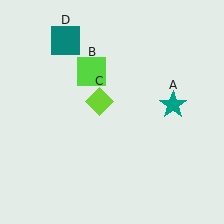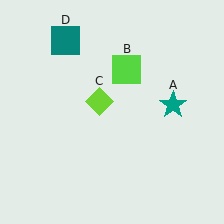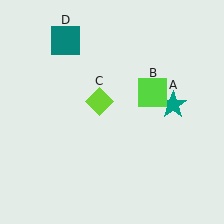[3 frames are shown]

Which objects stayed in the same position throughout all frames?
Teal star (object A) and lime diamond (object C) and teal square (object D) remained stationary.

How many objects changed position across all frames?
1 object changed position: lime square (object B).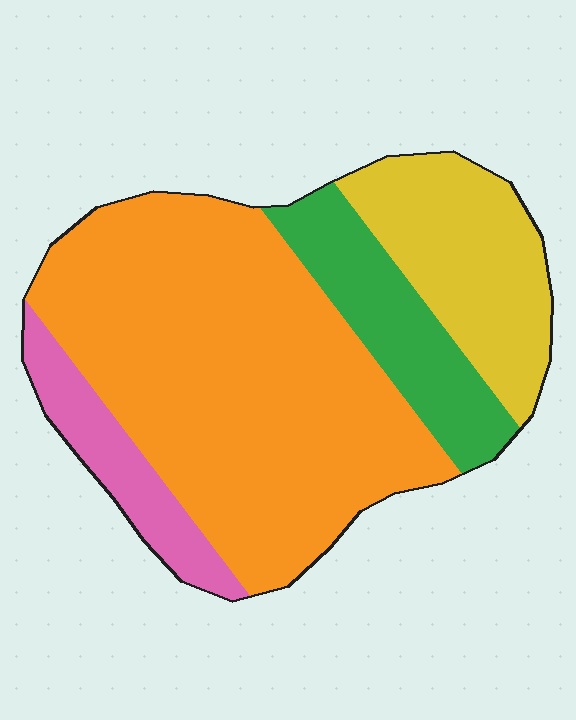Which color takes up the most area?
Orange, at roughly 55%.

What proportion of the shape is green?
Green covers about 15% of the shape.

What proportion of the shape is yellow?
Yellow takes up about one fifth (1/5) of the shape.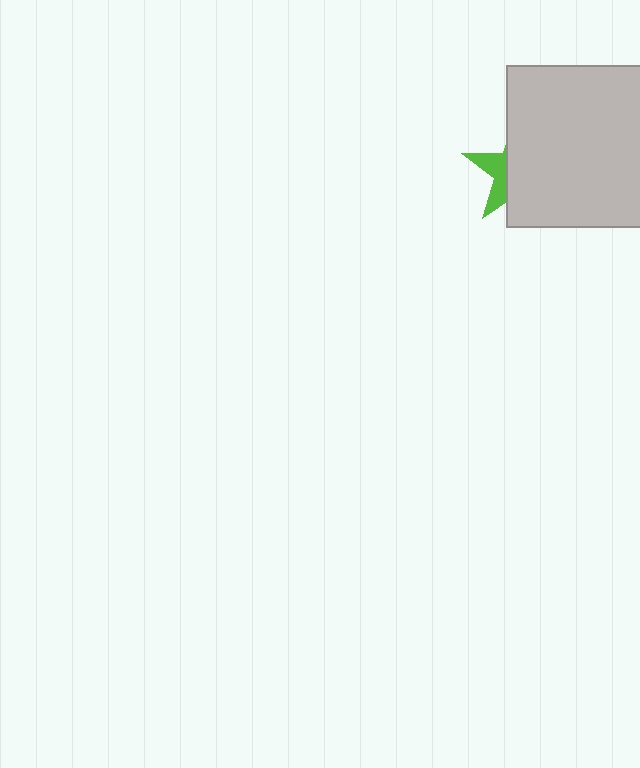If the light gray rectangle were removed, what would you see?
You would see the complete lime star.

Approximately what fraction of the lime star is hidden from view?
Roughly 70% of the lime star is hidden behind the light gray rectangle.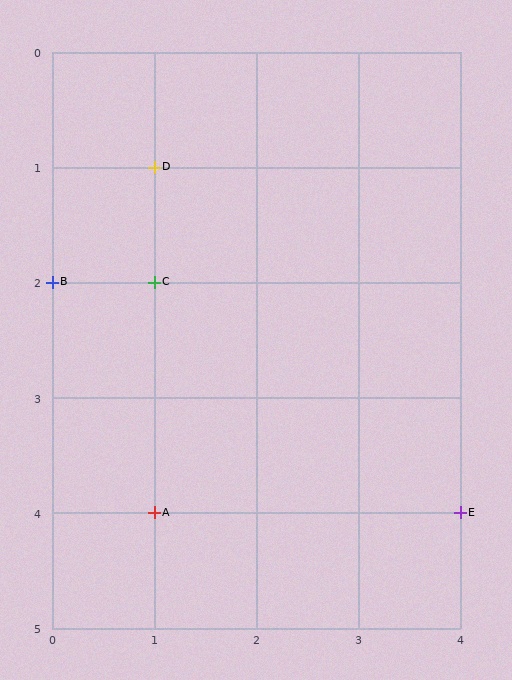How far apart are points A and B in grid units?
Points A and B are 1 column and 2 rows apart (about 2.2 grid units diagonally).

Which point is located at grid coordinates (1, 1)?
Point D is at (1, 1).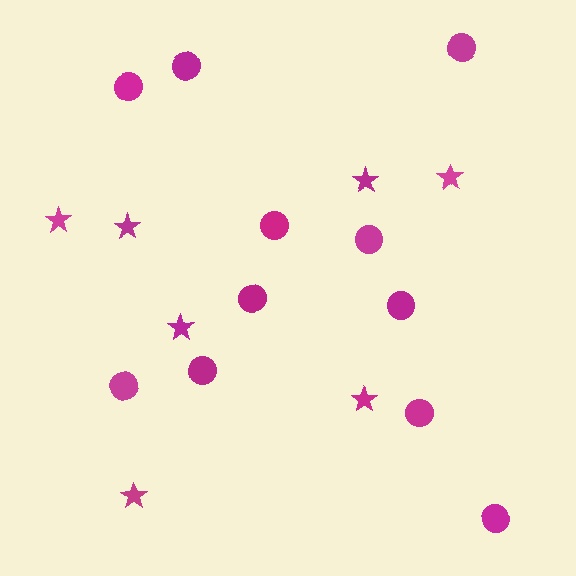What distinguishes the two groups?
There are 2 groups: one group of stars (7) and one group of circles (11).